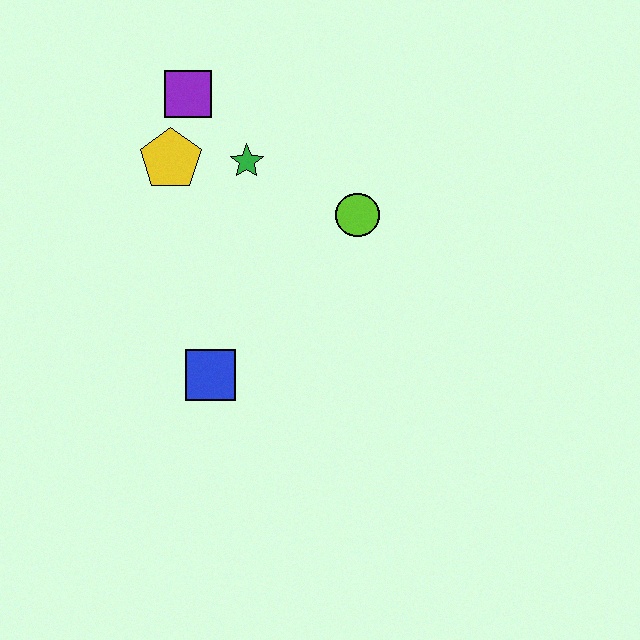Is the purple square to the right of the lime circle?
No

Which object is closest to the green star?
The yellow pentagon is closest to the green star.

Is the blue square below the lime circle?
Yes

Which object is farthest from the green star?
The blue square is farthest from the green star.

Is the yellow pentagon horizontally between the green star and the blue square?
No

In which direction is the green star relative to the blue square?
The green star is above the blue square.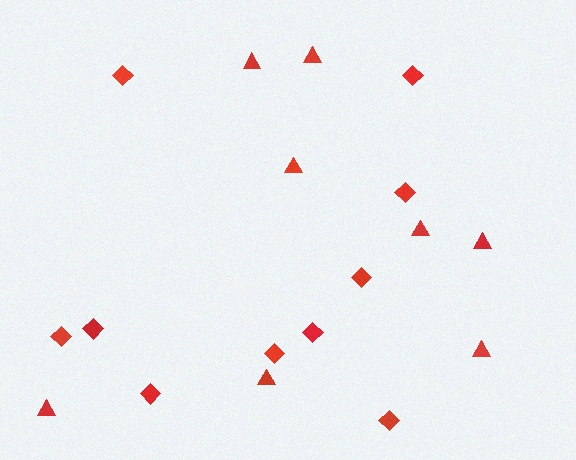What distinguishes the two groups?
There are 2 groups: one group of diamonds (10) and one group of triangles (8).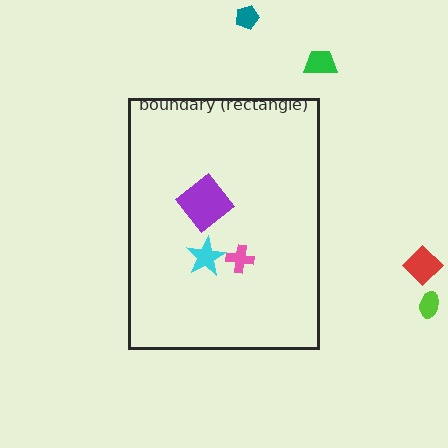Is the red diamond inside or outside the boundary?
Outside.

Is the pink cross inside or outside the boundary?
Inside.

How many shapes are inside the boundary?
3 inside, 4 outside.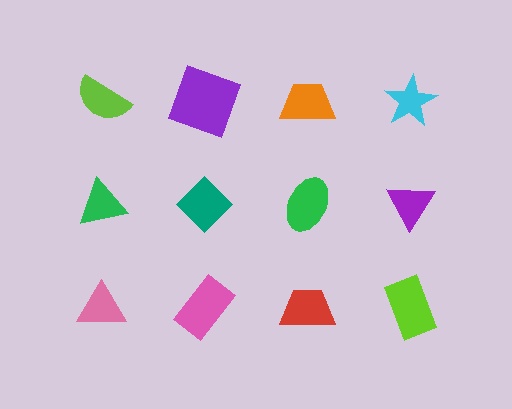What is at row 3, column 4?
A lime rectangle.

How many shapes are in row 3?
4 shapes.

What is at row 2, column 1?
A green triangle.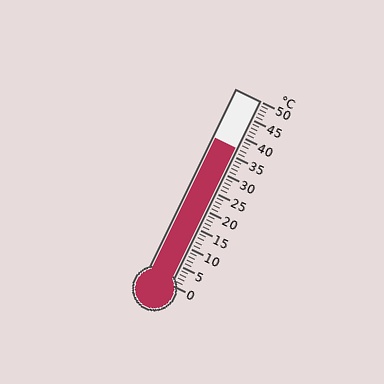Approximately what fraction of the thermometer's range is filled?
The thermometer is filled to approximately 75% of its range.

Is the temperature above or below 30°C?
The temperature is above 30°C.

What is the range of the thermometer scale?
The thermometer scale ranges from 0°C to 50°C.